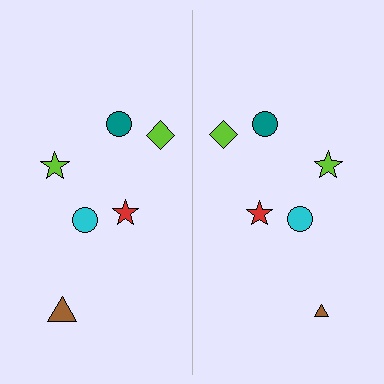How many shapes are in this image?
There are 12 shapes in this image.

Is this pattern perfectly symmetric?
No, the pattern is not perfectly symmetric. The brown triangle on the right side has a different size than its mirror counterpart.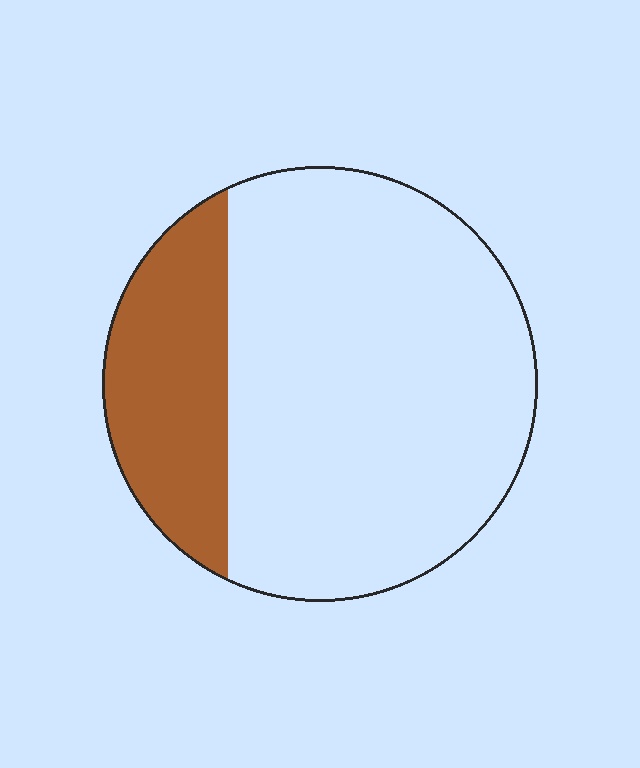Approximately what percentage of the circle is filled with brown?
Approximately 25%.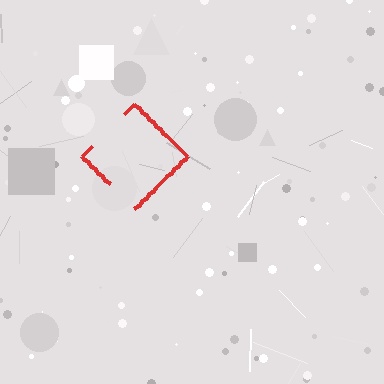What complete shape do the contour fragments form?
The contour fragments form a diamond.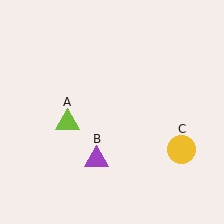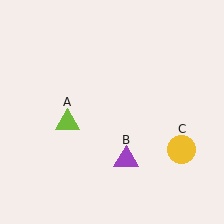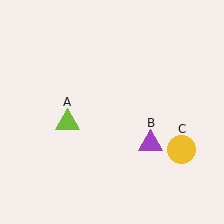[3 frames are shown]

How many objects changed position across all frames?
1 object changed position: purple triangle (object B).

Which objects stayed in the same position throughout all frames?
Lime triangle (object A) and yellow circle (object C) remained stationary.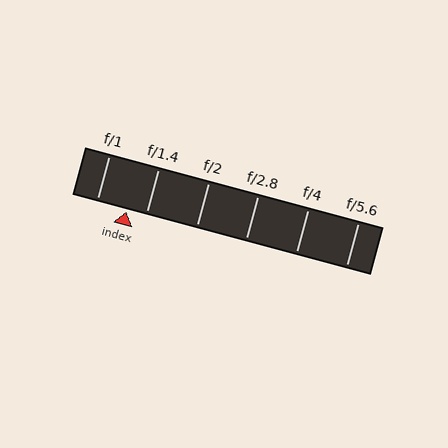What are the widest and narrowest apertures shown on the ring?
The widest aperture shown is f/1 and the narrowest is f/5.6.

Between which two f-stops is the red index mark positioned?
The index mark is between f/1 and f/1.4.